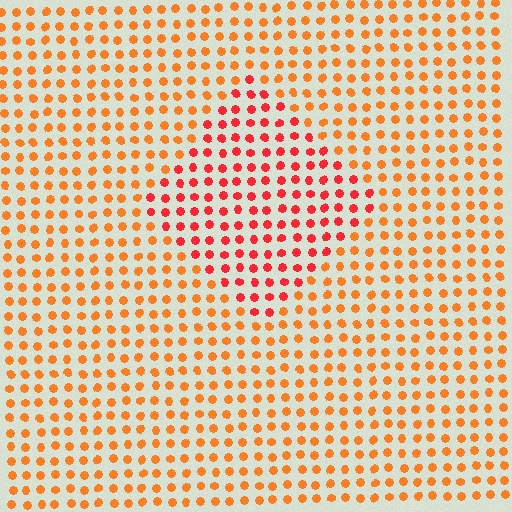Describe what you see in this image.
The image is filled with small orange elements in a uniform arrangement. A diamond-shaped region is visible where the elements are tinted to a slightly different hue, forming a subtle color boundary.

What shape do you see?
I see a diamond.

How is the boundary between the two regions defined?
The boundary is defined purely by a slight shift in hue (about 30 degrees). Spacing, size, and orientation are identical on both sides.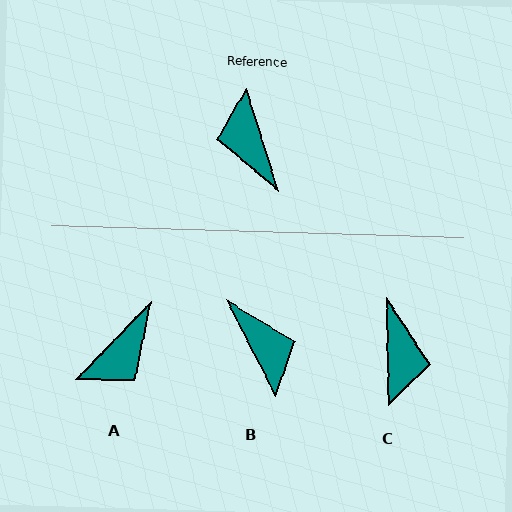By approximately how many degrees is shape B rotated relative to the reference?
Approximately 171 degrees clockwise.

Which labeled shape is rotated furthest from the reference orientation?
B, about 171 degrees away.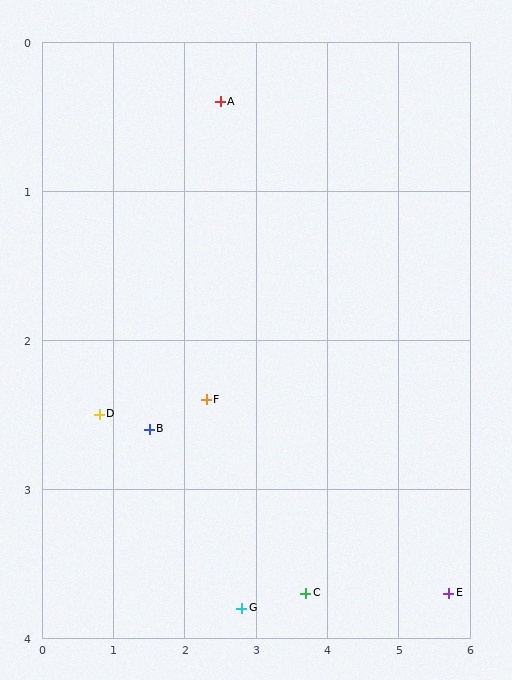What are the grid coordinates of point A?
Point A is at approximately (2.5, 0.4).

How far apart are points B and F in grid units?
Points B and F are about 0.8 grid units apart.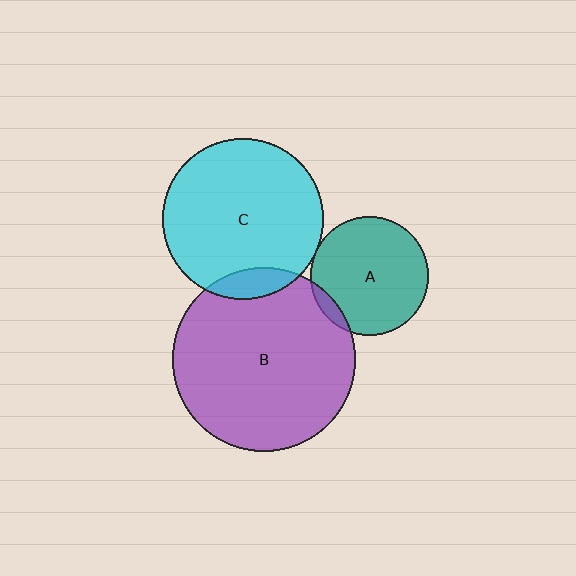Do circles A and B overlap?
Yes.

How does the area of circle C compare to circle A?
Approximately 1.9 times.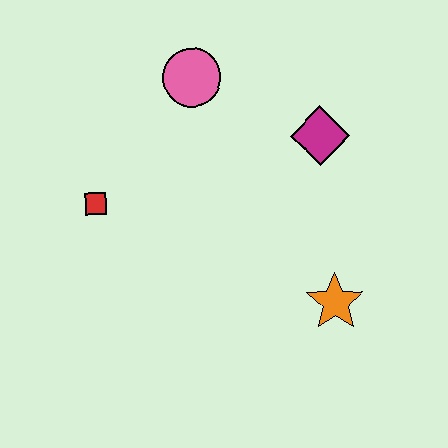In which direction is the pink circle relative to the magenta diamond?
The pink circle is to the left of the magenta diamond.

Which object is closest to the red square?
The pink circle is closest to the red square.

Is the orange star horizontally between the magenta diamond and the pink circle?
No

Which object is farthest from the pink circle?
The orange star is farthest from the pink circle.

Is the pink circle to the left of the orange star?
Yes